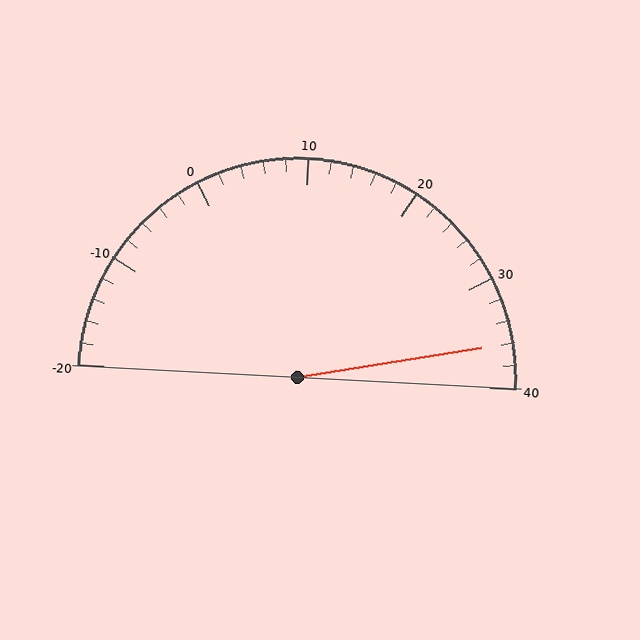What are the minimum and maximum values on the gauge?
The gauge ranges from -20 to 40.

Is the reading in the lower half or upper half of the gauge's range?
The reading is in the upper half of the range (-20 to 40).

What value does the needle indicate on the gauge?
The needle indicates approximately 36.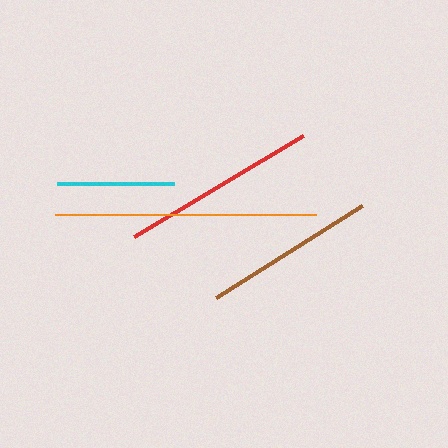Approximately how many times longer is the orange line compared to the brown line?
The orange line is approximately 1.5 times the length of the brown line.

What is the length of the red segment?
The red segment is approximately 196 pixels long.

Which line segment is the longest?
The orange line is the longest at approximately 262 pixels.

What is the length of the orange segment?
The orange segment is approximately 262 pixels long.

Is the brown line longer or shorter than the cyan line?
The brown line is longer than the cyan line.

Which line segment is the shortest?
The cyan line is the shortest at approximately 117 pixels.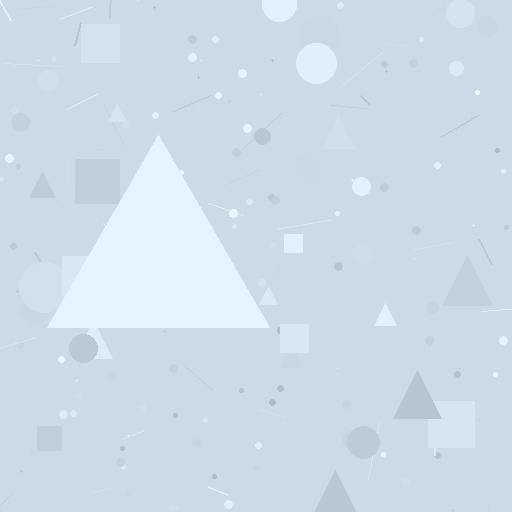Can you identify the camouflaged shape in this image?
The camouflaged shape is a triangle.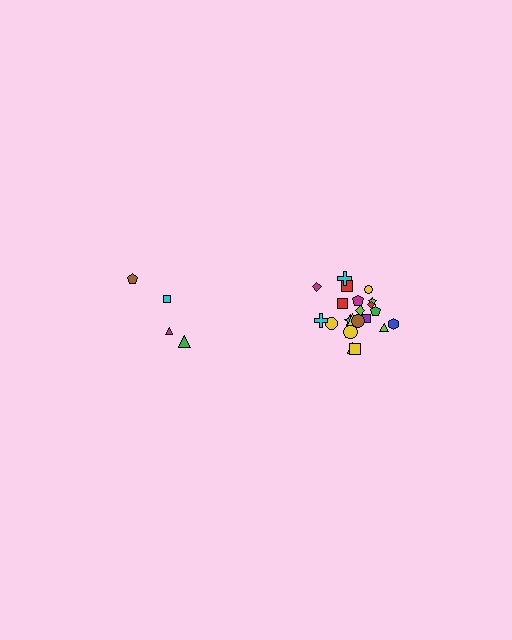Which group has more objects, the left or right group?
The right group.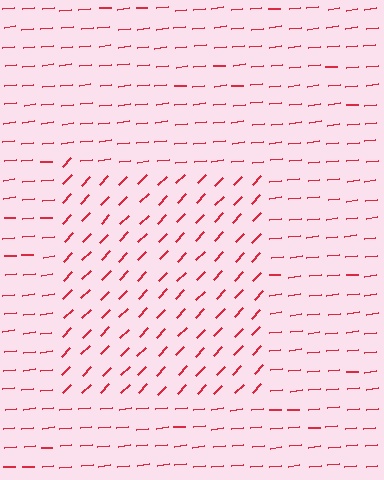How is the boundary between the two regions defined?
The boundary is defined purely by a change in line orientation (approximately 40 degrees difference). All lines are the same color and thickness.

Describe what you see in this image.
The image is filled with small red line segments. A rectangle region in the image has lines oriented differently from the surrounding lines, creating a visible texture boundary.